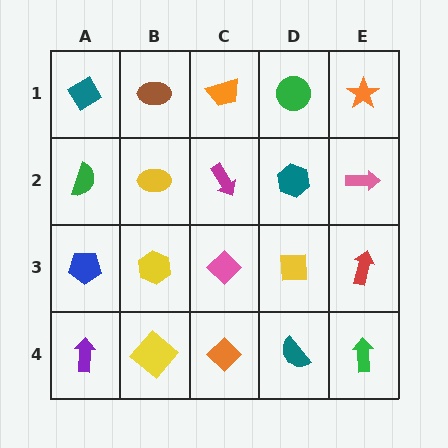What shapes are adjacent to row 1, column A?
A green semicircle (row 2, column A), a brown ellipse (row 1, column B).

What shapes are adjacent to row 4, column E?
A red arrow (row 3, column E), a teal semicircle (row 4, column D).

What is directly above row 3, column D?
A teal hexagon.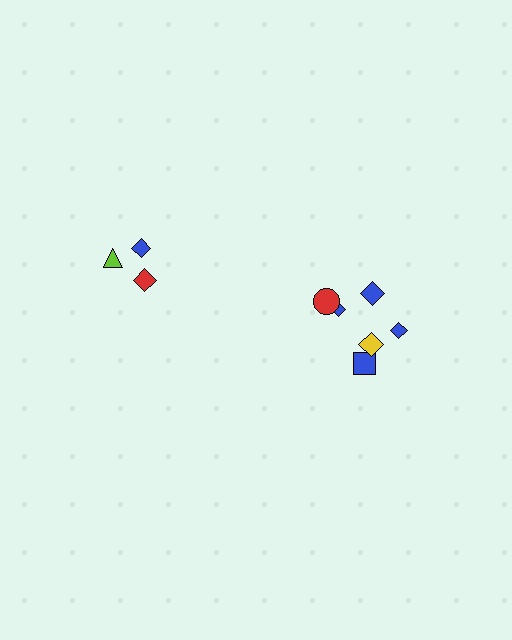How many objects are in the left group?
There are 3 objects.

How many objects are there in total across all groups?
There are 9 objects.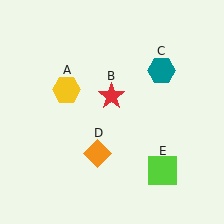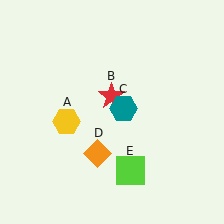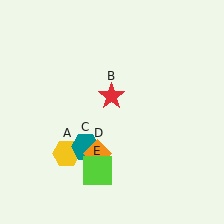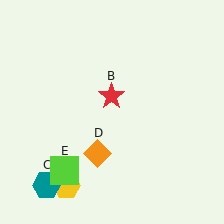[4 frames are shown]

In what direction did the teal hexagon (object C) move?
The teal hexagon (object C) moved down and to the left.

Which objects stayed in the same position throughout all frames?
Red star (object B) and orange diamond (object D) remained stationary.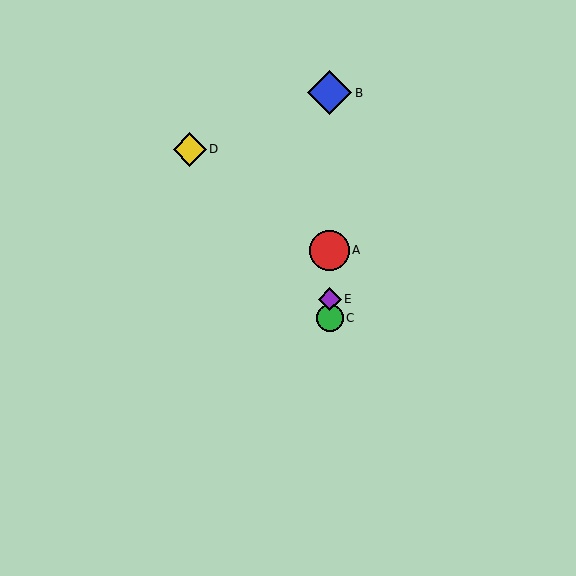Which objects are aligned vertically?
Objects A, B, C, E are aligned vertically.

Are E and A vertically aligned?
Yes, both are at x≈330.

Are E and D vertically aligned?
No, E is at x≈330 and D is at x≈190.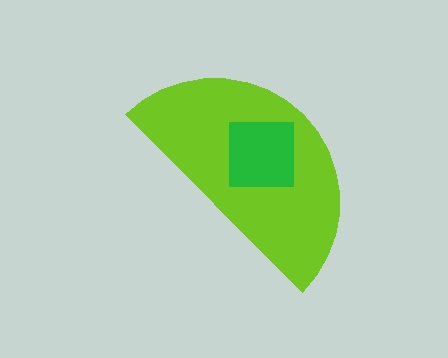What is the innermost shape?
The green square.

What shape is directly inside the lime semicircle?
The green square.